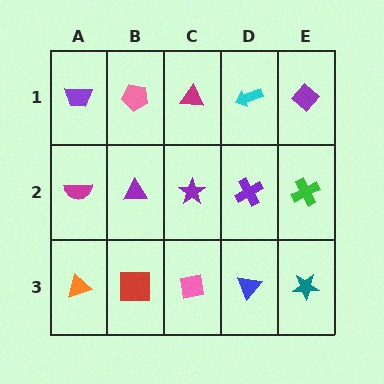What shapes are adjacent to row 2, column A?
A purple trapezoid (row 1, column A), an orange triangle (row 3, column A), a purple triangle (row 2, column B).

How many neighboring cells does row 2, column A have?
3.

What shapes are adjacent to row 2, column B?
A pink pentagon (row 1, column B), a red square (row 3, column B), a magenta semicircle (row 2, column A), a purple star (row 2, column C).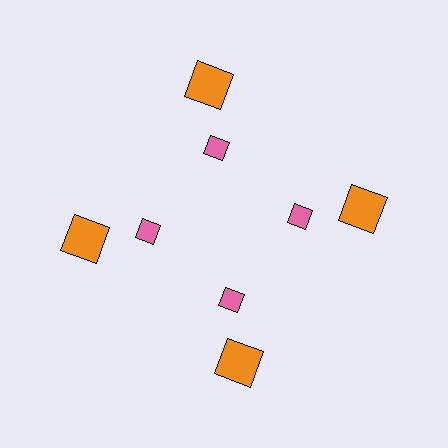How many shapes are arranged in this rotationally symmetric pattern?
There are 8 shapes, arranged in 4 groups of 2.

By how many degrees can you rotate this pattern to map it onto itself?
The pattern maps onto itself every 90 degrees of rotation.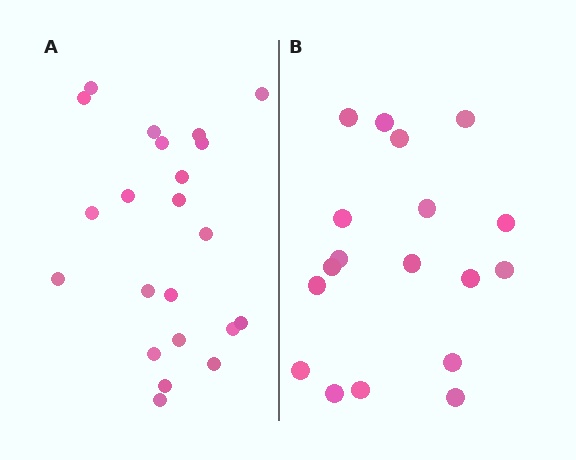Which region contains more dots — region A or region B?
Region A (the left region) has more dots.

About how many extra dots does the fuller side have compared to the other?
Region A has about 4 more dots than region B.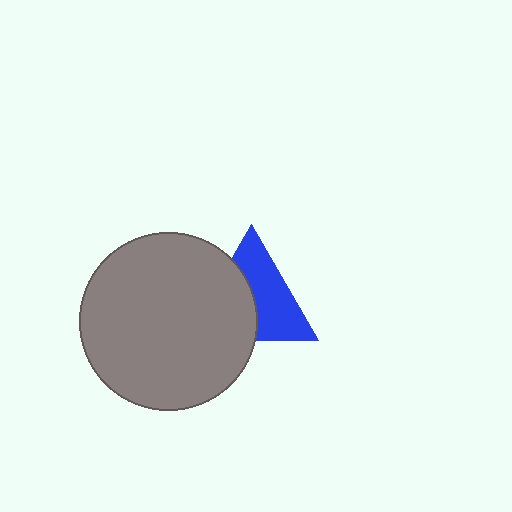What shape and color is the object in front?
The object in front is a gray circle.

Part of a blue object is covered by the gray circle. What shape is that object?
It is a triangle.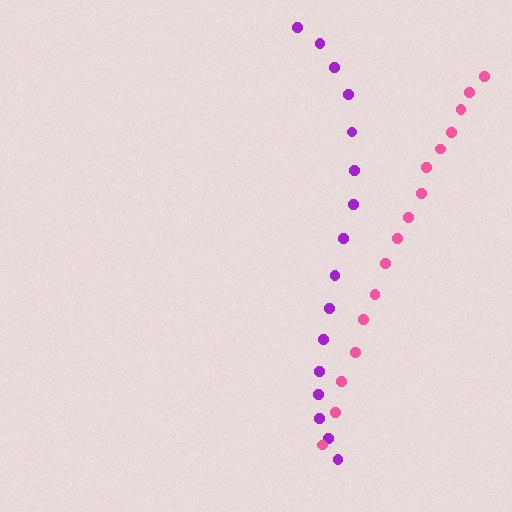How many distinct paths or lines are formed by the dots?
There are 2 distinct paths.